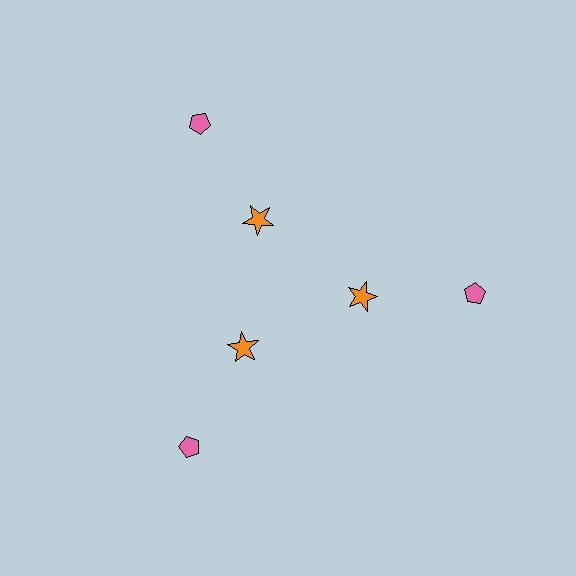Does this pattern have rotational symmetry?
Yes, this pattern has 3-fold rotational symmetry. It looks the same after rotating 120 degrees around the center.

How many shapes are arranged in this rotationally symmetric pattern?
There are 6 shapes, arranged in 3 groups of 2.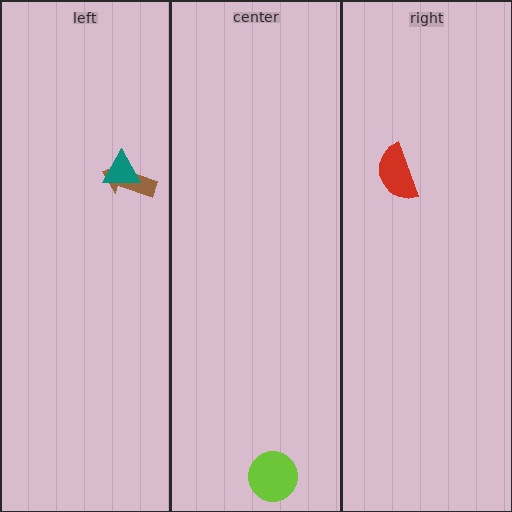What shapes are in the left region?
The brown arrow, the teal triangle.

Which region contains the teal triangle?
The left region.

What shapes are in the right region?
The red semicircle.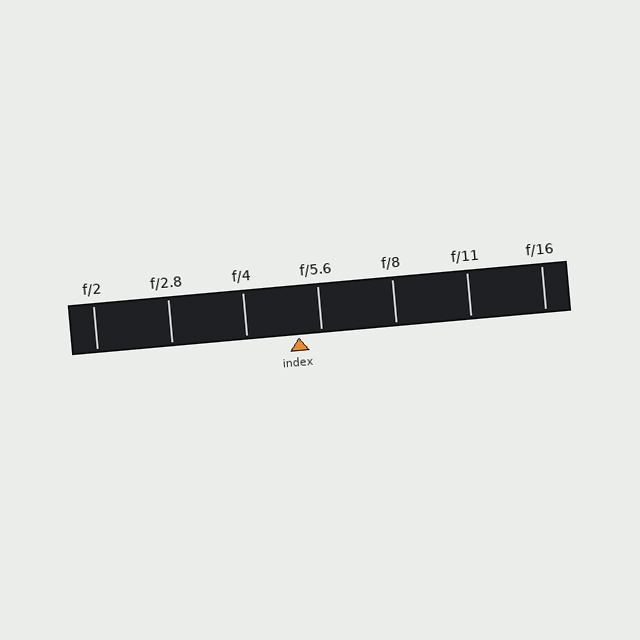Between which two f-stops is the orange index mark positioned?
The index mark is between f/4 and f/5.6.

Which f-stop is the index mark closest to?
The index mark is closest to f/5.6.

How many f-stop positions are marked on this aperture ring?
There are 7 f-stop positions marked.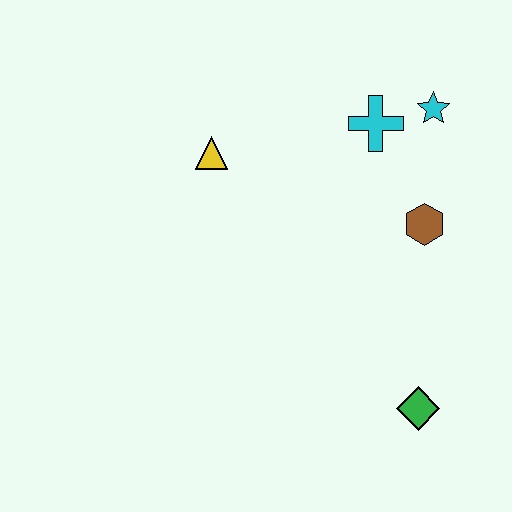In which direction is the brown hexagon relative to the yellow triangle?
The brown hexagon is to the right of the yellow triangle.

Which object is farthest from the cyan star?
The green diamond is farthest from the cyan star.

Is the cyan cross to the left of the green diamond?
Yes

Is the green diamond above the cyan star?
No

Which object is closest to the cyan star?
The cyan cross is closest to the cyan star.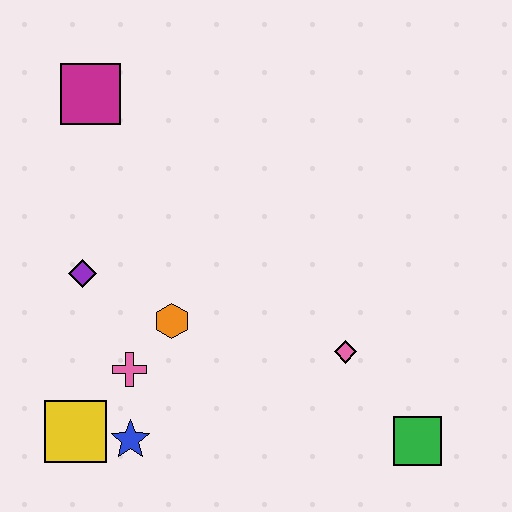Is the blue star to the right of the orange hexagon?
No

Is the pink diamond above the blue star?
Yes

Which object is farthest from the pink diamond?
The magenta square is farthest from the pink diamond.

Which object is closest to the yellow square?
The blue star is closest to the yellow square.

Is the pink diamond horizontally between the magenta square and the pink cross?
No